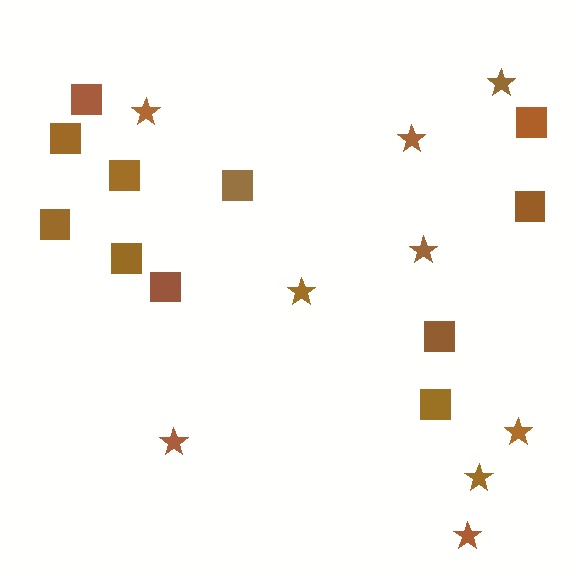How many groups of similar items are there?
There are 2 groups: one group of stars (9) and one group of squares (11).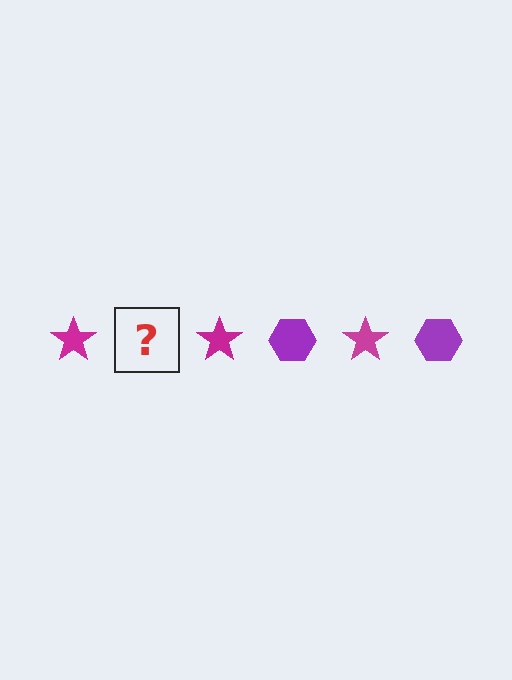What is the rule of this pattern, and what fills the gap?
The rule is that the pattern alternates between magenta star and purple hexagon. The gap should be filled with a purple hexagon.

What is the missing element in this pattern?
The missing element is a purple hexagon.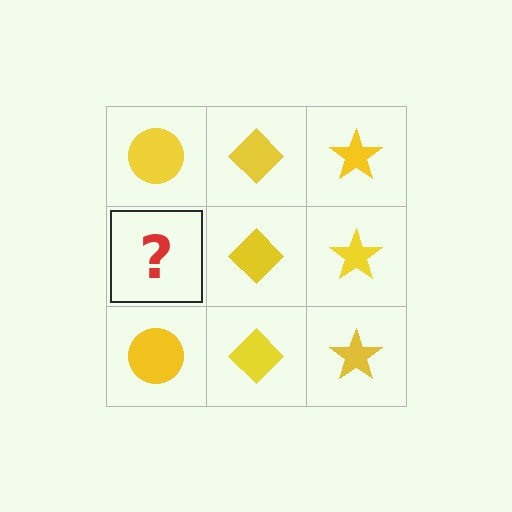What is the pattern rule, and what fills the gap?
The rule is that each column has a consistent shape. The gap should be filled with a yellow circle.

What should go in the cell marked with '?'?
The missing cell should contain a yellow circle.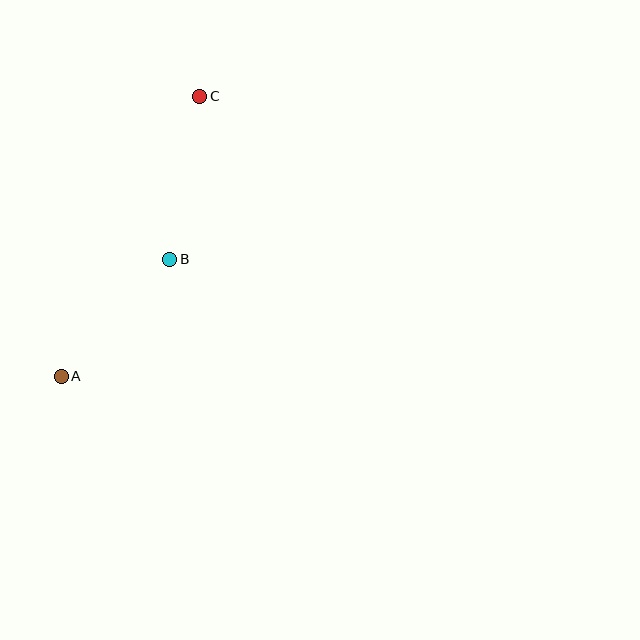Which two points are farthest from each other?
Points A and C are farthest from each other.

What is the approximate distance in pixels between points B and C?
The distance between B and C is approximately 166 pixels.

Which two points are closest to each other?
Points A and B are closest to each other.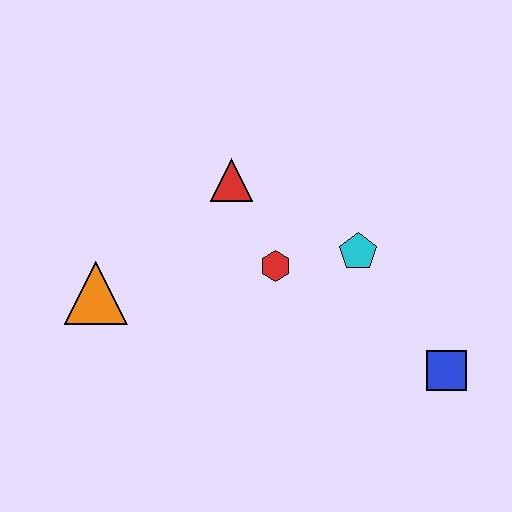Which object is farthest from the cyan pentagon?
The orange triangle is farthest from the cyan pentagon.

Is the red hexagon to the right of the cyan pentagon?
No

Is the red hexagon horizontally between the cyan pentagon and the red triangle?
Yes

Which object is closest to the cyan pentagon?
The red hexagon is closest to the cyan pentagon.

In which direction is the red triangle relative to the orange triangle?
The red triangle is to the right of the orange triangle.